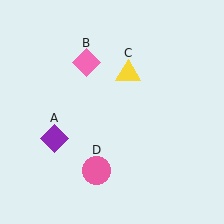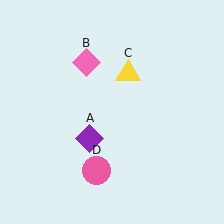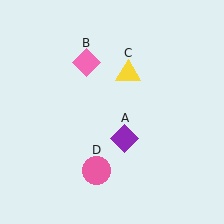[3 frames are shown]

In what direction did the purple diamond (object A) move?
The purple diamond (object A) moved right.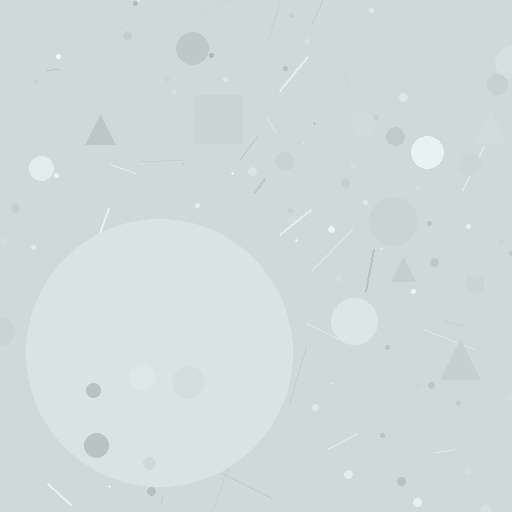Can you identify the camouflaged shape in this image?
The camouflaged shape is a circle.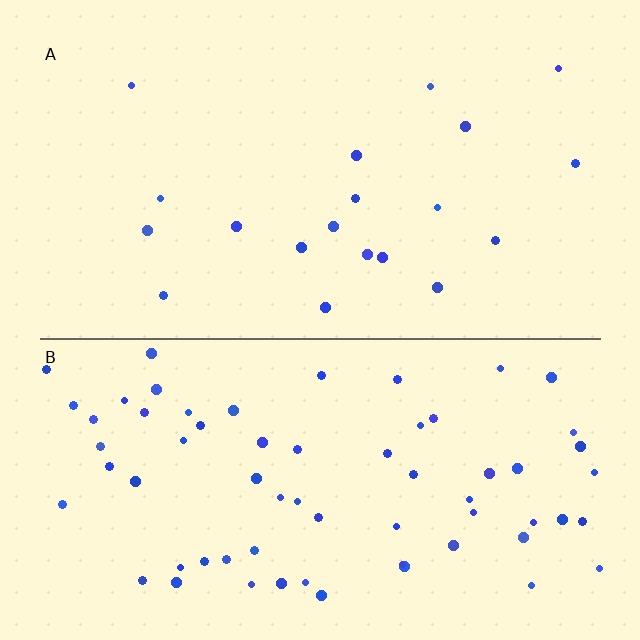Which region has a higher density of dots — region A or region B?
B (the bottom).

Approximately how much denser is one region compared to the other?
Approximately 3.4× — region B over region A.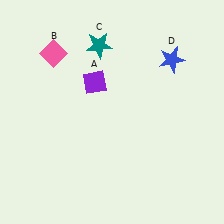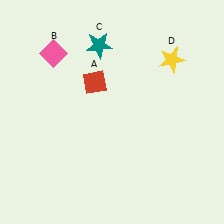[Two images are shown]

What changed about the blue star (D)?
In Image 1, D is blue. In Image 2, it changed to yellow.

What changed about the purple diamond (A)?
In Image 1, A is purple. In Image 2, it changed to red.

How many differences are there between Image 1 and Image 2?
There are 2 differences between the two images.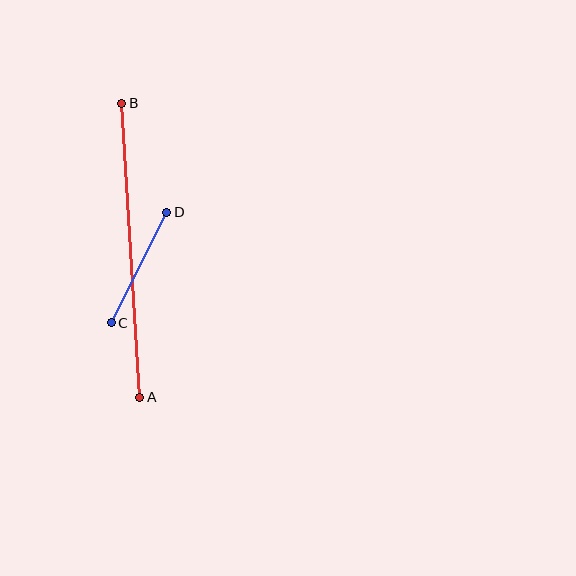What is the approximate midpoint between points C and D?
The midpoint is at approximately (139, 267) pixels.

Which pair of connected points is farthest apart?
Points A and B are farthest apart.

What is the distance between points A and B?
The distance is approximately 294 pixels.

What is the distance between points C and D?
The distance is approximately 124 pixels.